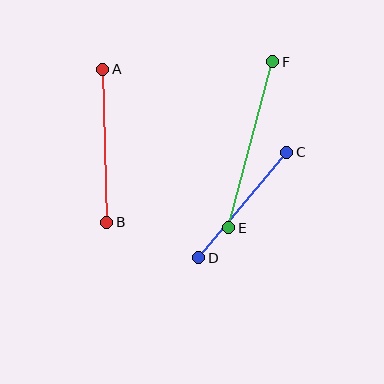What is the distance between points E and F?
The distance is approximately 172 pixels.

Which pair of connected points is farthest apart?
Points E and F are farthest apart.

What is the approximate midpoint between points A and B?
The midpoint is at approximately (105, 146) pixels.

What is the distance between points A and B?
The distance is approximately 153 pixels.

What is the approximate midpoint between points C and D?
The midpoint is at approximately (243, 205) pixels.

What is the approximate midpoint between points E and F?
The midpoint is at approximately (251, 145) pixels.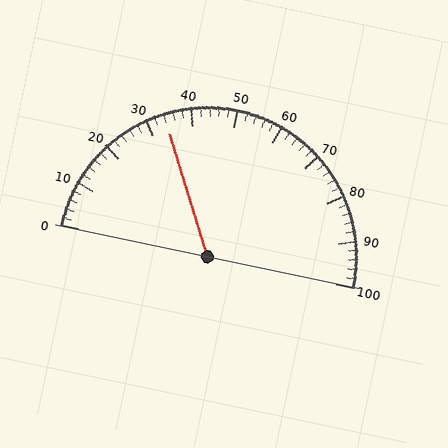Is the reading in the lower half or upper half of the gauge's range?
The reading is in the lower half of the range (0 to 100).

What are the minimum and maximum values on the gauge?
The gauge ranges from 0 to 100.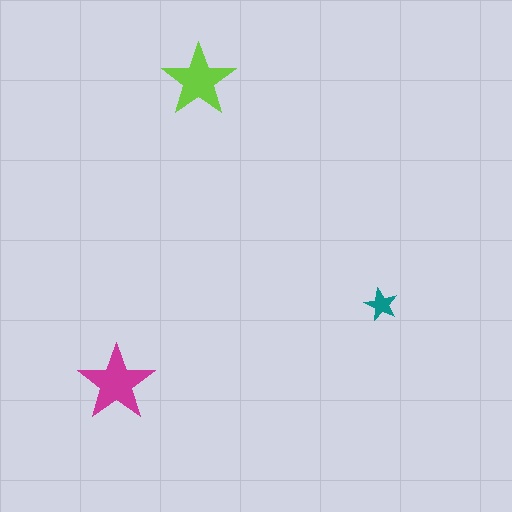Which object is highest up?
The lime star is topmost.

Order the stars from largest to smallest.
the magenta one, the lime one, the teal one.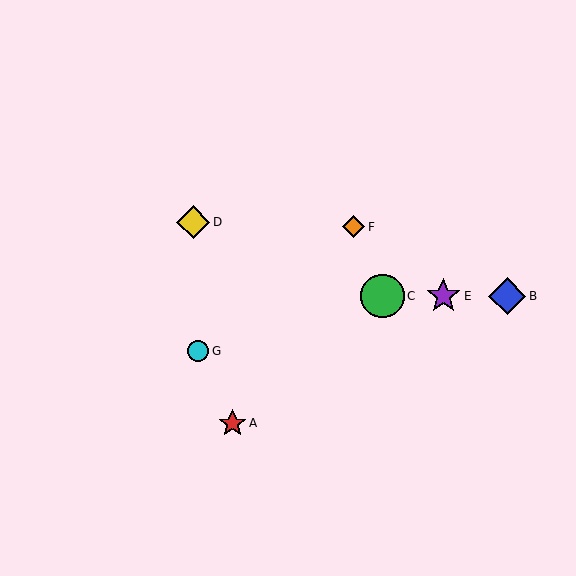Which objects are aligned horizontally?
Objects B, C, E are aligned horizontally.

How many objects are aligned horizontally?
3 objects (B, C, E) are aligned horizontally.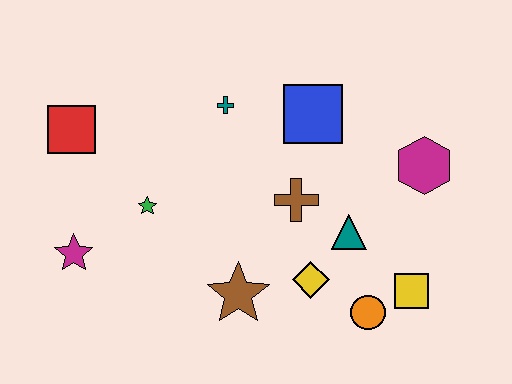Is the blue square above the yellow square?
Yes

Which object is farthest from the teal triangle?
The red square is farthest from the teal triangle.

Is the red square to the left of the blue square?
Yes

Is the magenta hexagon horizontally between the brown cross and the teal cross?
No